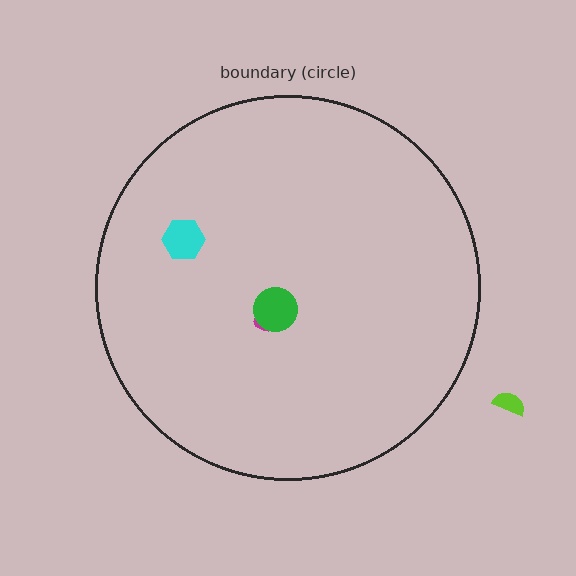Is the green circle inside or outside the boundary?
Inside.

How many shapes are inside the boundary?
3 inside, 1 outside.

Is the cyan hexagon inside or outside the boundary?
Inside.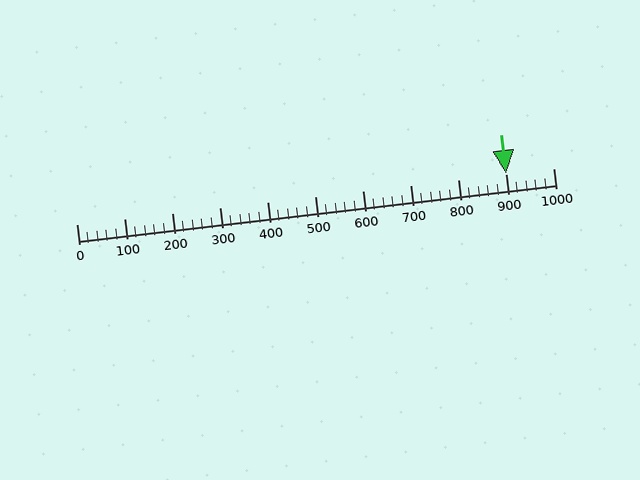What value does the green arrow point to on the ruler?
The green arrow points to approximately 900.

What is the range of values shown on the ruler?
The ruler shows values from 0 to 1000.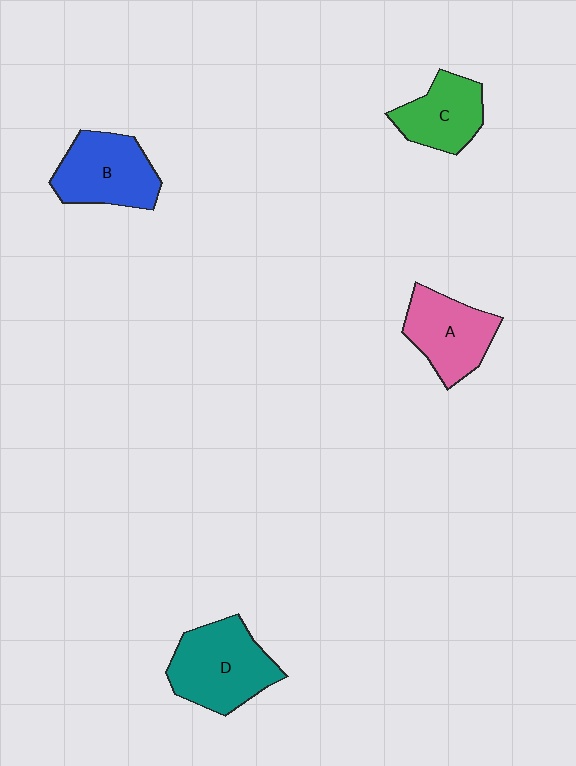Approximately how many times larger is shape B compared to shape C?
Approximately 1.3 times.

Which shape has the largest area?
Shape D (teal).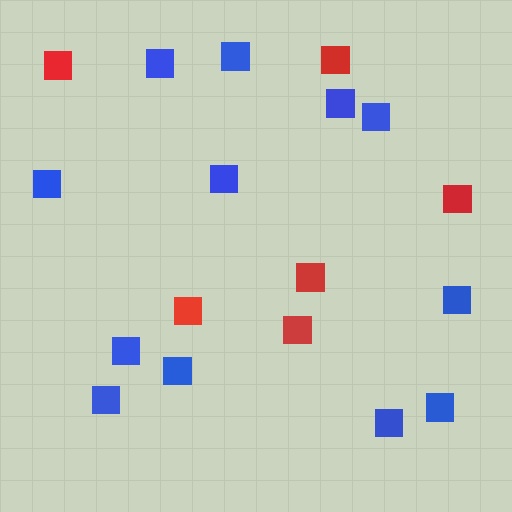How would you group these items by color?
There are 2 groups: one group of blue squares (12) and one group of red squares (6).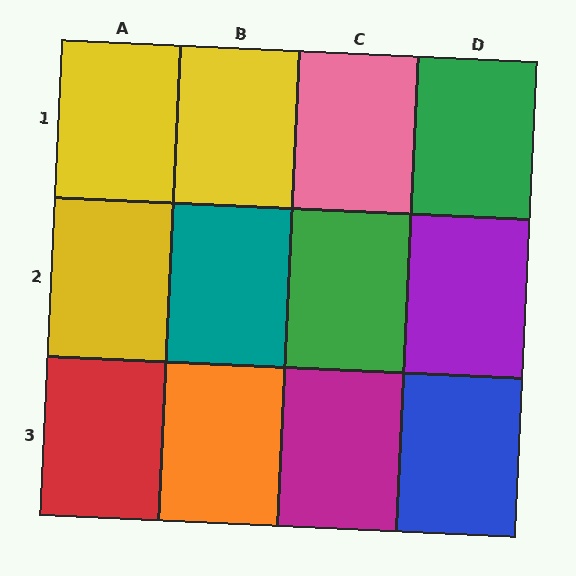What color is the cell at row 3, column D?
Blue.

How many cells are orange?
1 cell is orange.